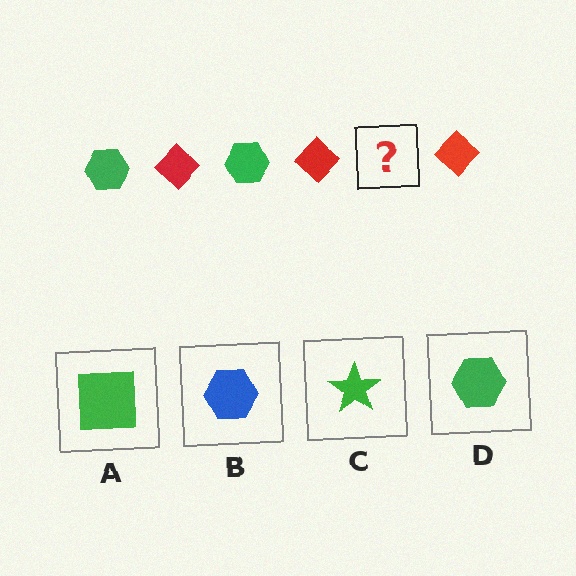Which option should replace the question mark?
Option D.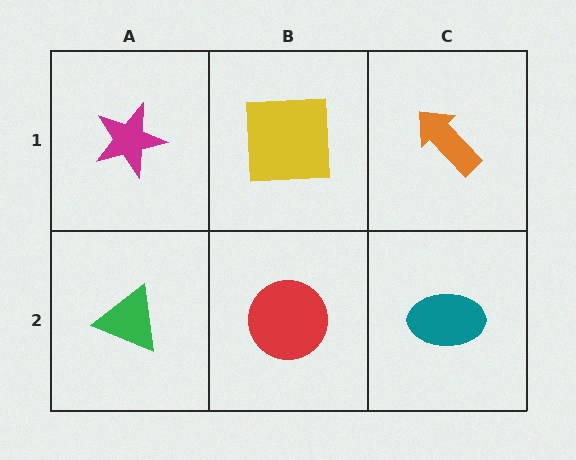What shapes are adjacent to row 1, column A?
A green triangle (row 2, column A), a yellow square (row 1, column B).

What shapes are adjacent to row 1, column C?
A teal ellipse (row 2, column C), a yellow square (row 1, column B).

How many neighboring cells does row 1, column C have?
2.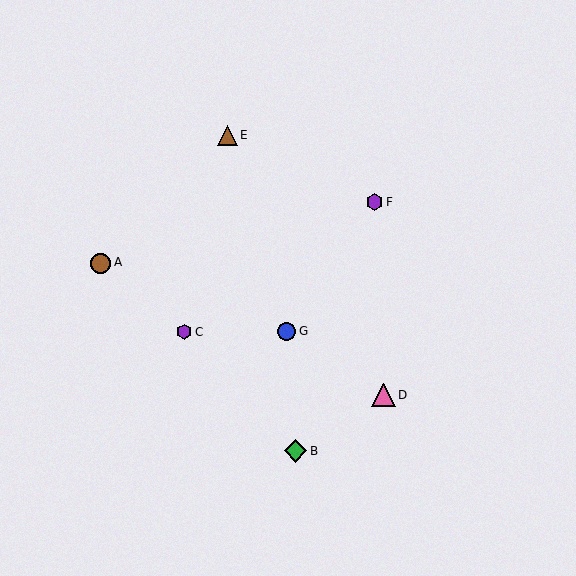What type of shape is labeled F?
Shape F is a purple hexagon.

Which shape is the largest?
The pink triangle (labeled D) is the largest.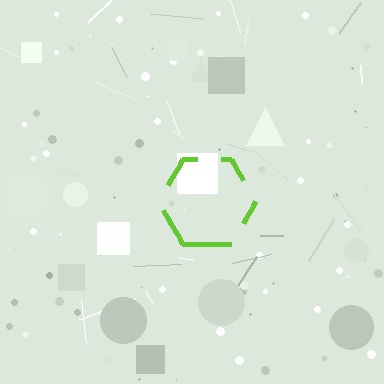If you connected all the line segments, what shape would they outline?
They would outline a hexagon.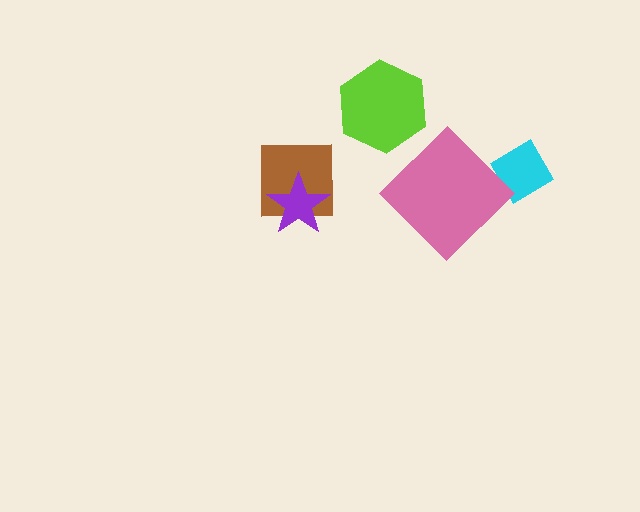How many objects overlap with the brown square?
1 object overlaps with the brown square.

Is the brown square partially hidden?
Yes, it is partially covered by another shape.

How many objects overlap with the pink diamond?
0 objects overlap with the pink diamond.